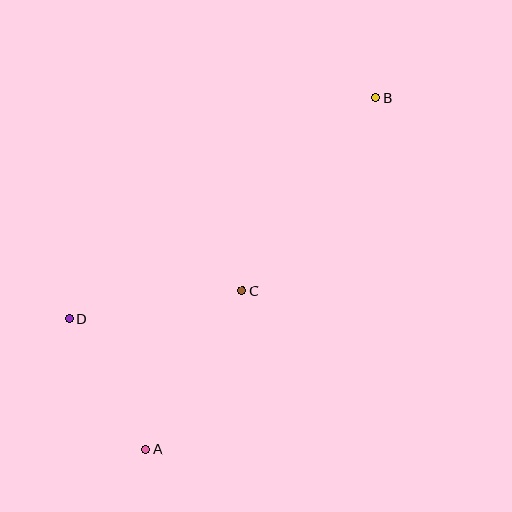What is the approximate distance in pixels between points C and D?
The distance between C and D is approximately 175 pixels.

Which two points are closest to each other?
Points A and D are closest to each other.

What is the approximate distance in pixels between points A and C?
The distance between A and C is approximately 186 pixels.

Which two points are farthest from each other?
Points A and B are farthest from each other.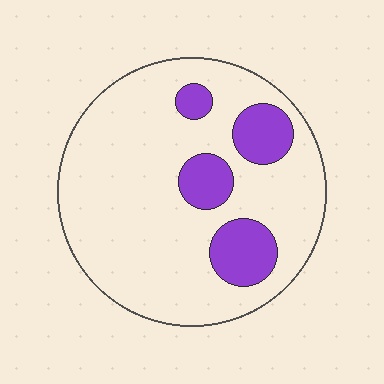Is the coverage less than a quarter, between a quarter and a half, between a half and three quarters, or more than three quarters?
Less than a quarter.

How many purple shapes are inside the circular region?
4.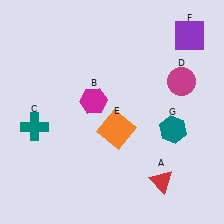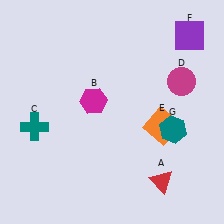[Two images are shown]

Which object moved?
The orange square (E) moved right.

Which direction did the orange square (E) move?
The orange square (E) moved right.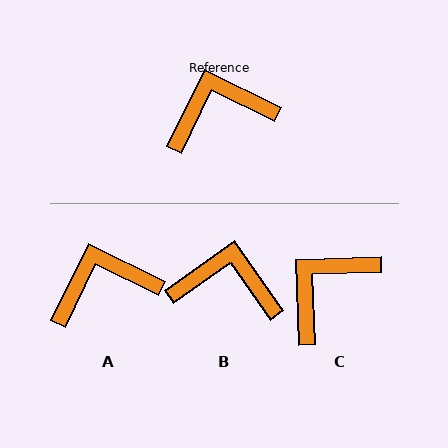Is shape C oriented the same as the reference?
No, it is off by about 28 degrees.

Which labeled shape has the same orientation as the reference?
A.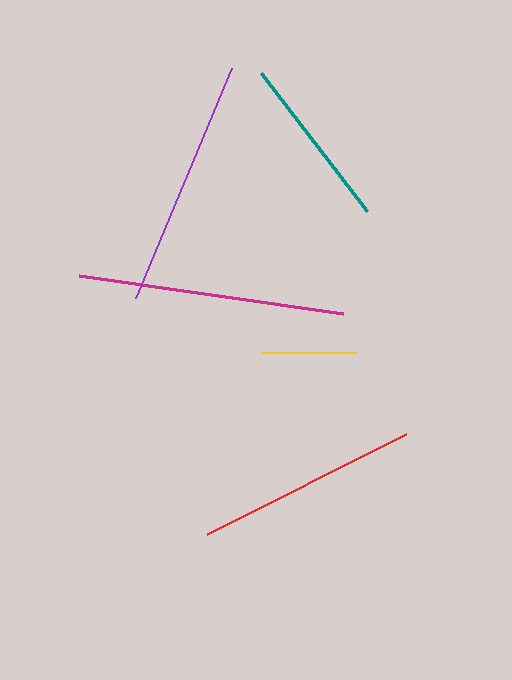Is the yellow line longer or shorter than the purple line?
The purple line is longer than the yellow line.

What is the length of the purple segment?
The purple segment is approximately 249 pixels long.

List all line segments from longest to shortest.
From longest to shortest: magenta, purple, red, teal, yellow.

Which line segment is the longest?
The magenta line is the longest at approximately 267 pixels.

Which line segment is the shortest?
The yellow line is the shortest at approximately 95 pixels.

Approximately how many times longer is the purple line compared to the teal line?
The purple line is approximately 1.4 times the length of the teal line.